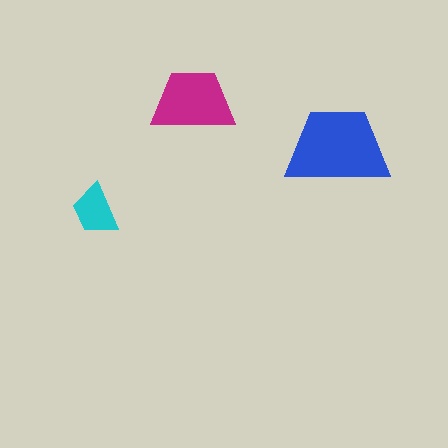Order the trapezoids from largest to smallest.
the blue one, the magenta one, the cyan one.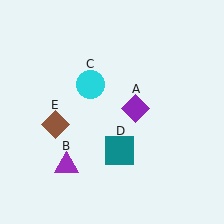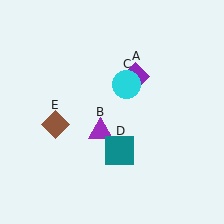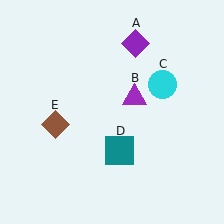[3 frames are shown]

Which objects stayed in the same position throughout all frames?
Teal square (object D) and brown diamond (object E) remained stationary.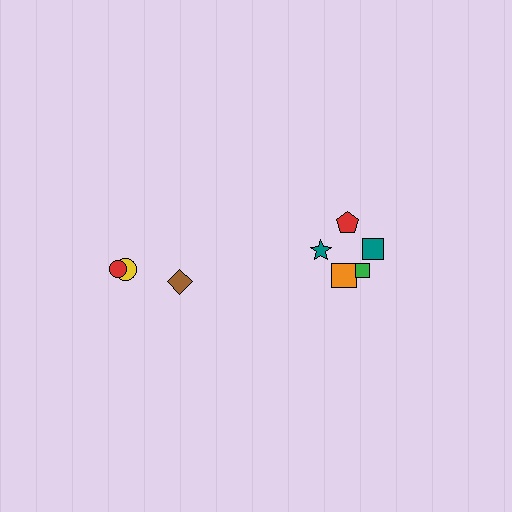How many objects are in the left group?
There are 3 objects.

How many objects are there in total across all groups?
There are 8 objects.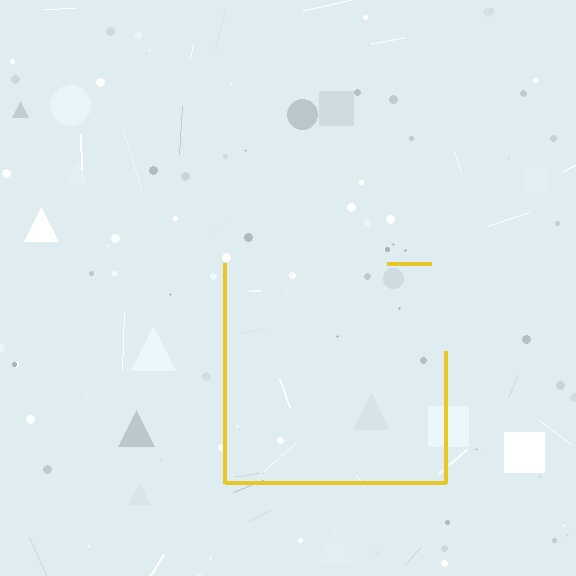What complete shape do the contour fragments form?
The contour fragments form a square.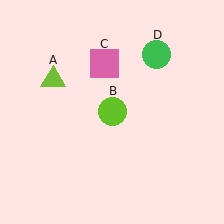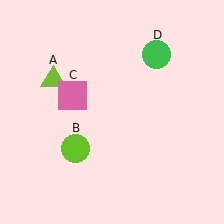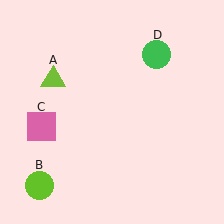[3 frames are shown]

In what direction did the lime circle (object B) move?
The lime circle (object B) moved down and to the left.